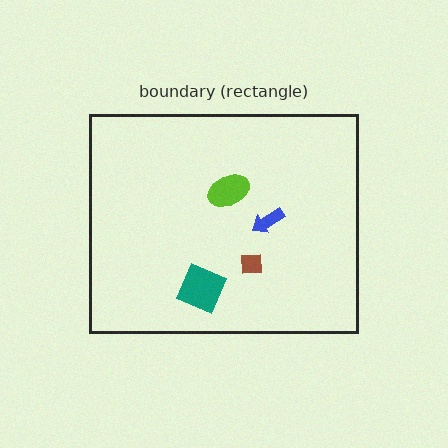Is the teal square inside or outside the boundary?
Inside.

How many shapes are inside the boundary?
4 inside, 0 outside.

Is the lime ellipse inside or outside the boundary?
Inside.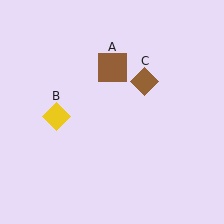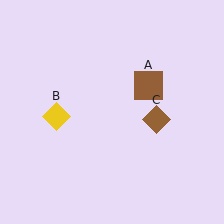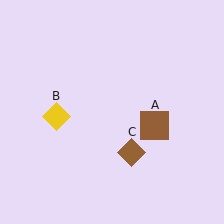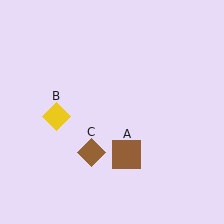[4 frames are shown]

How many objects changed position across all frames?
2 objects changed position: brown square (object A), brown diamond (object C).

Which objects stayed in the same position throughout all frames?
Yellow diamond (object B) remained stationary.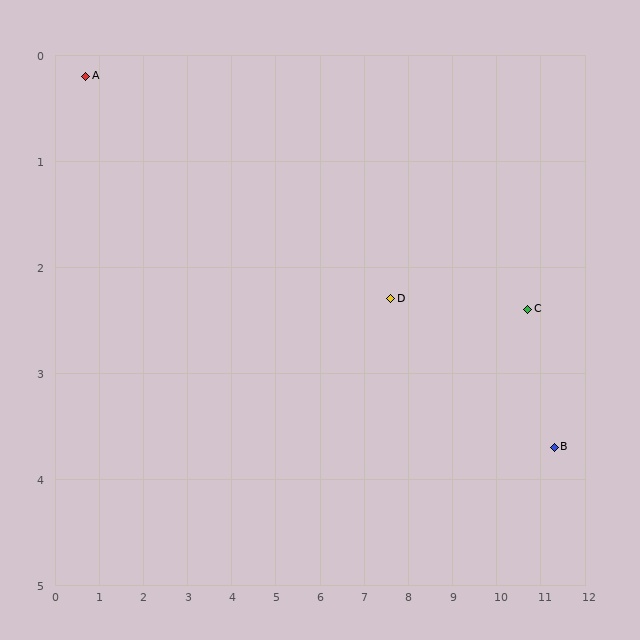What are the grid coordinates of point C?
Point C is at approximately (10.7, 2.4).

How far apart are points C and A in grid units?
Points C and A are about 10.2 grid units apart.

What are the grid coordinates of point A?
Point A is at approximately (0.7, 0.2).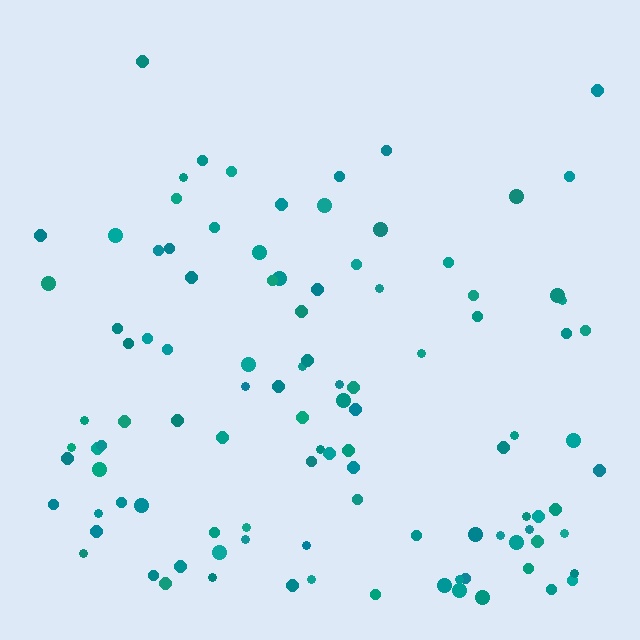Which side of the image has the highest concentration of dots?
The bottom.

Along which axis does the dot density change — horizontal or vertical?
Vertical.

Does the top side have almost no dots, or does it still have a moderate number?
Still a moderate number, just noticeably fewer than the bottom.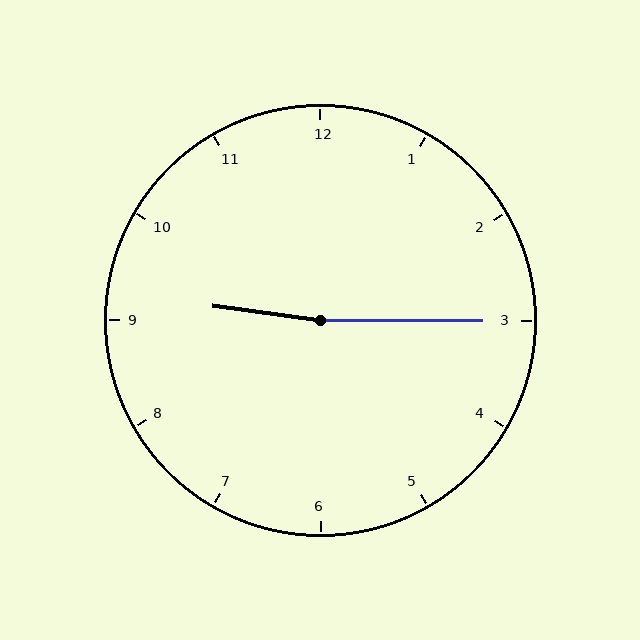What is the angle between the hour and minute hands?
Approximately 172 degrees.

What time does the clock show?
9:15.